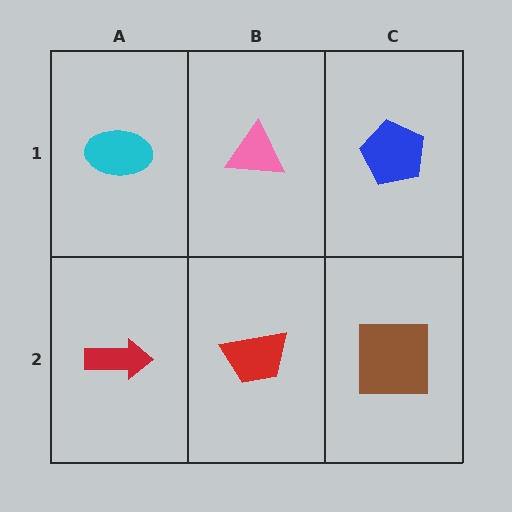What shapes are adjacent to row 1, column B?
A red trapezoid (row 2, column B), a cyan ellipse (row 1, column A), a blue pentagon (row 1, column C).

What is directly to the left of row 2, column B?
A red arrow.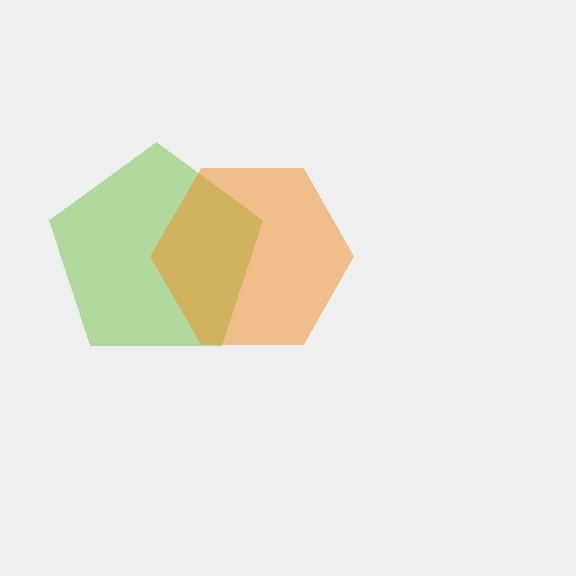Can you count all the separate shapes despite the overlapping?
Yes, there are 2 separate shapes.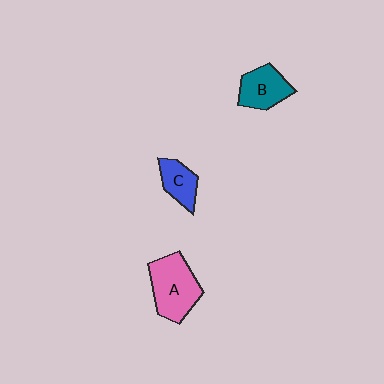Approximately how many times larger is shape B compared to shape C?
Approximately 1.3 times.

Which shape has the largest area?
Shape A (pink).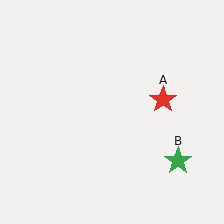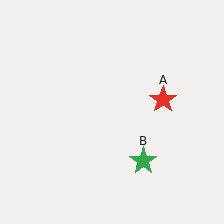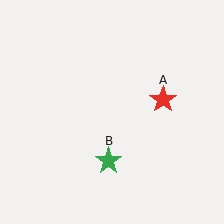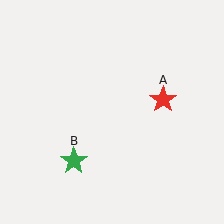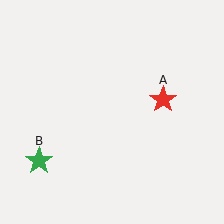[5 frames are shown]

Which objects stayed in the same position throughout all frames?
Red star (object A) remained stationary.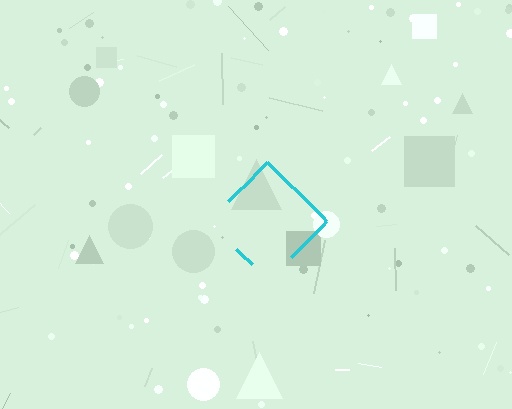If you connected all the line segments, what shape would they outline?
They would outline a diamond.